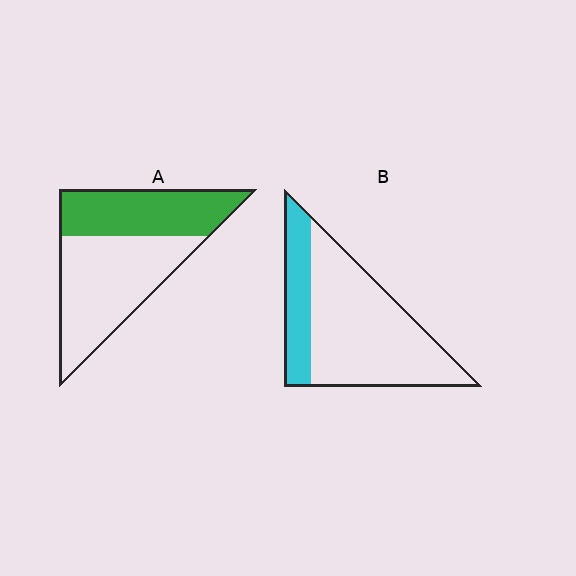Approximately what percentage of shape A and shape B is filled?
A is approximately 40% and B is approximately 25%.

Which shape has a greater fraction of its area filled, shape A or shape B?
Shape A.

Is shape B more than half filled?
No.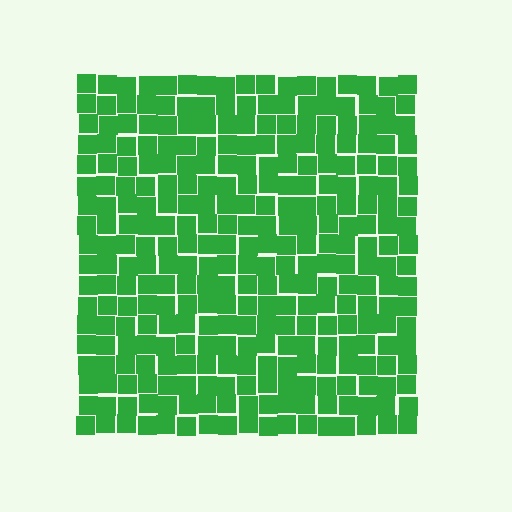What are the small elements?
The small elements are squares.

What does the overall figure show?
The overall figure shows a square.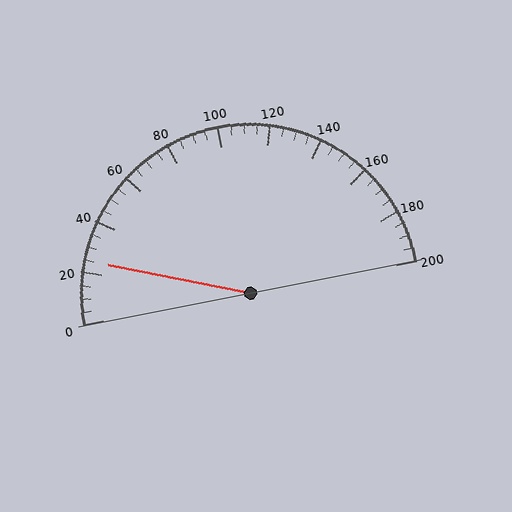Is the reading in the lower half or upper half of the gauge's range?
The reading is in the lower half of the range (0 to 200).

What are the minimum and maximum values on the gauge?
The gauge ranges from 0 to 200.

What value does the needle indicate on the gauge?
The needle indicates approximately 25.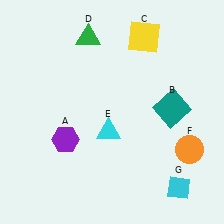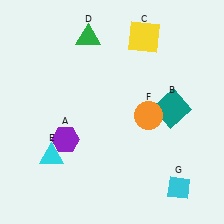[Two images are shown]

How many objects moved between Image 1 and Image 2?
2 objects moved between the two images.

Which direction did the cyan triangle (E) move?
The cyan triangle (E) moved left.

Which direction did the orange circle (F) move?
The orange circle (F) moved left.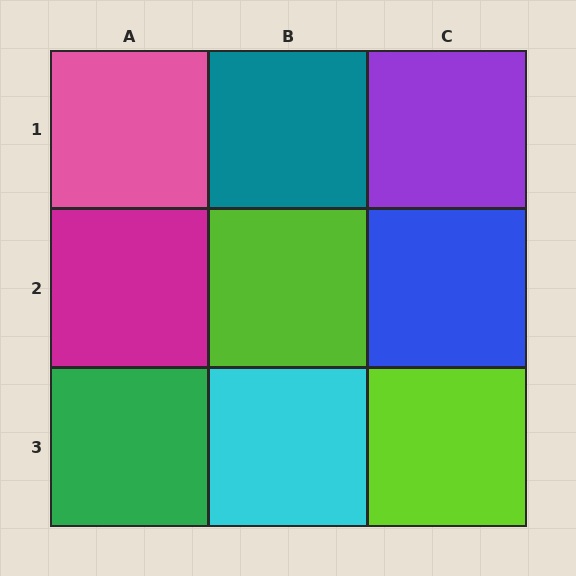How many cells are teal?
1 cell is teal.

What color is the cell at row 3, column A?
Green.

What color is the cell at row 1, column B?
Teal.